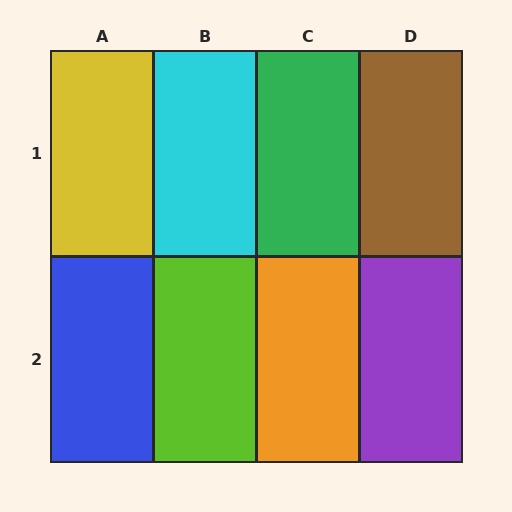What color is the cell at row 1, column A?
Yellow.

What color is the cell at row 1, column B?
Cyan.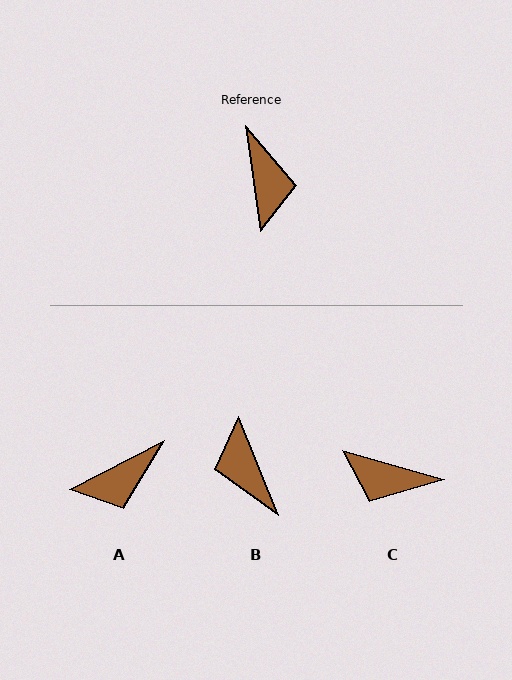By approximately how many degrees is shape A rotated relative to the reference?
Approximately 72 degrees clockwise.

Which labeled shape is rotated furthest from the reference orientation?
B, about 167 degrees away.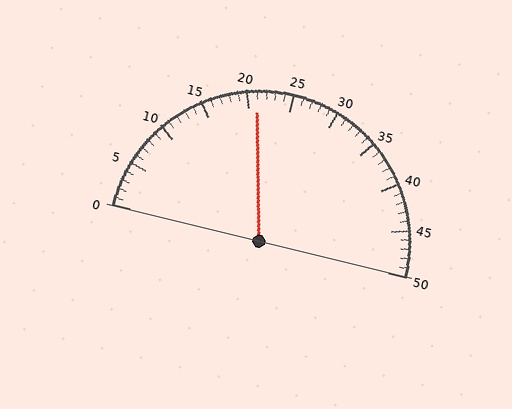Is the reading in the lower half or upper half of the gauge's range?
The reading is in the lower half of the range (0 to 50).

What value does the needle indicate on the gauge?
The needle indicates approximately 21.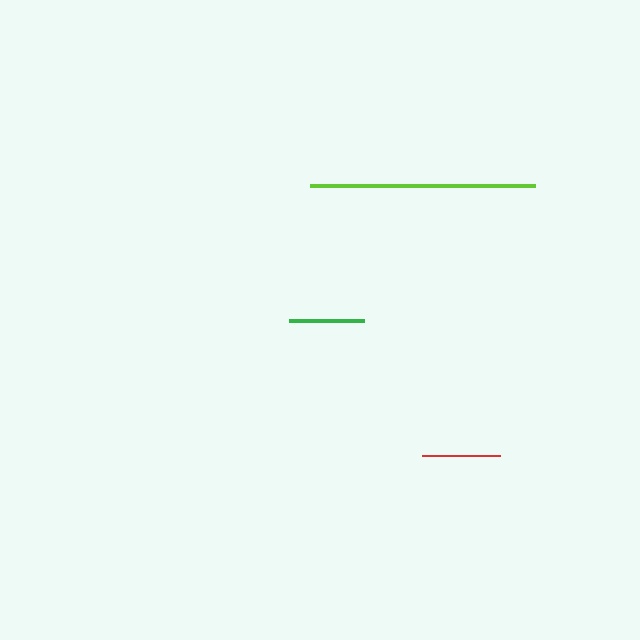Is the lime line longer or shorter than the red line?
The lime line is longer than the red line.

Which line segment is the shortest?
The green line is the shortest at approximately 75 pixels.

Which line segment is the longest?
The lime line is the longest at approximately 224 pixels.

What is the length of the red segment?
The red segment is approximately 78 pixels long.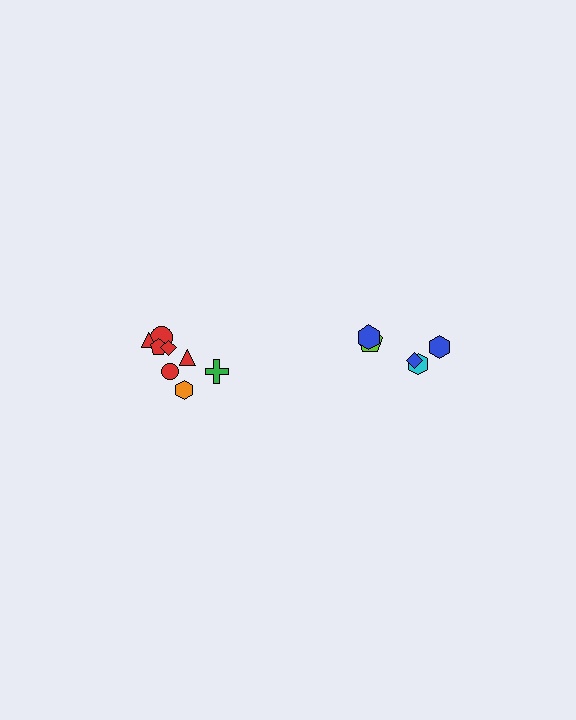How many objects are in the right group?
There are 5 objects.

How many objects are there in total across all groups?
There are 13 objects.